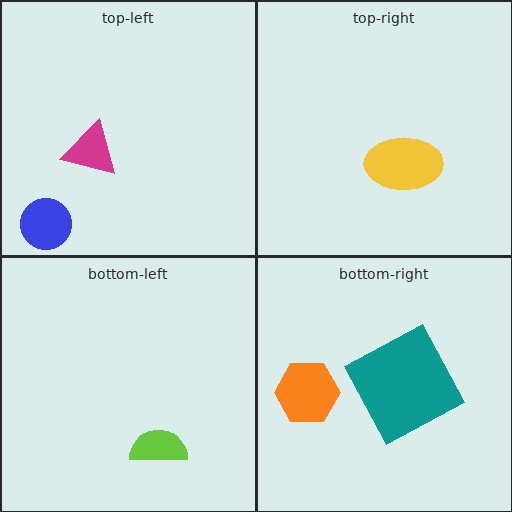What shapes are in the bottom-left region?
The lime semicircle.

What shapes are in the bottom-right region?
The orange hexagon, the teal square.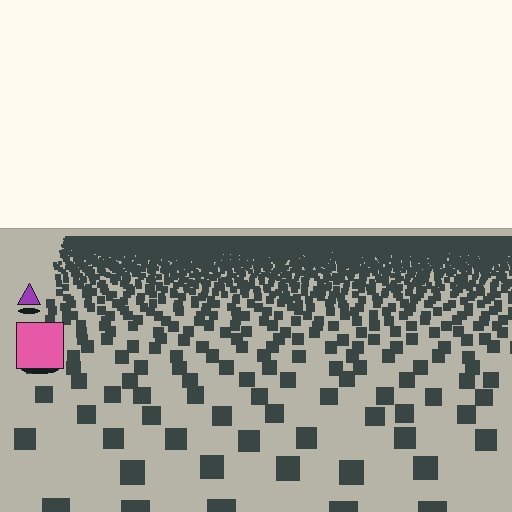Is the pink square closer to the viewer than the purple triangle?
Yes. The pink square is closer — you can tell from the texture gradient: the ground texture is coarser near it.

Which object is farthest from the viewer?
The purple triangle is farthest from the viewer. It appears smaller and the ground texture around it is denser.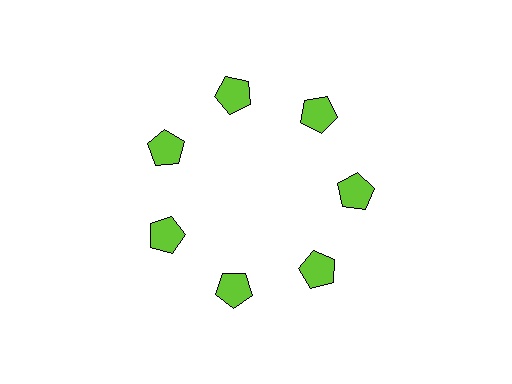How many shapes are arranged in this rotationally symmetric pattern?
There are 7 shapes, arranged in 7 groups of 1.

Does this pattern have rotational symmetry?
Yes, this pattern has 7-fold rotational symmetry. It looks the same after rotating 51 degrees around the center.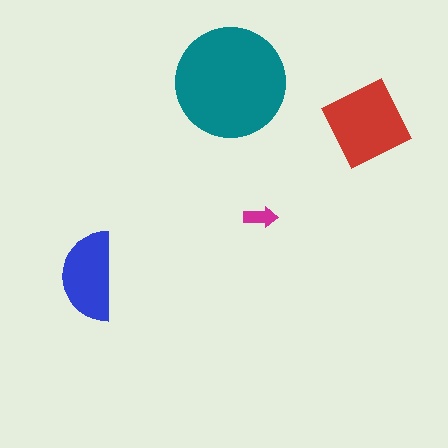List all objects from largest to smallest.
The teal circle, the red diamond, the blue semicircle, the magenta arrow.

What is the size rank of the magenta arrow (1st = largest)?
4th.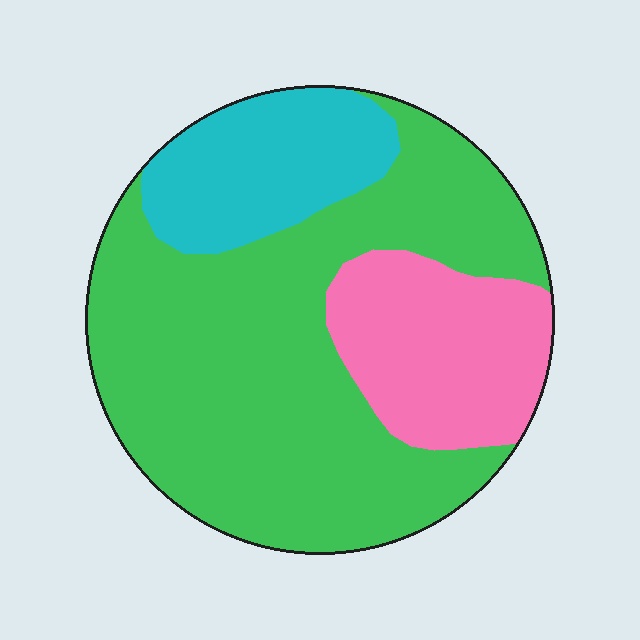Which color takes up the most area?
Green, at roughly 60%.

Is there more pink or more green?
Green.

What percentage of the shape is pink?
Pink covers 20% of the shape.